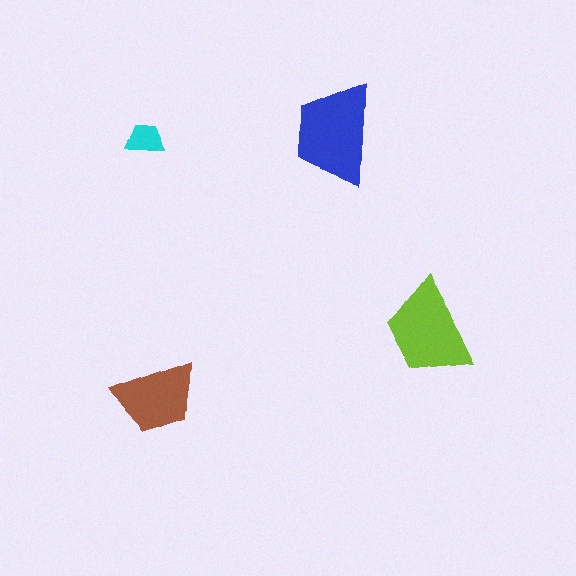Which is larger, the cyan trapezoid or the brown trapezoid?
The brown one.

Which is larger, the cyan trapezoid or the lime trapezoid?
The lime one.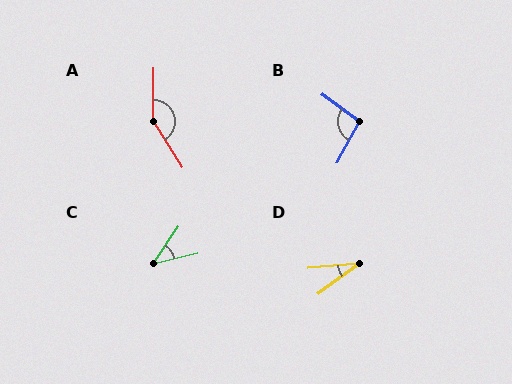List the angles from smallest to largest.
D (31°), C (43°), B (97°), A (148°).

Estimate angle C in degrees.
Approximately 43 degrees.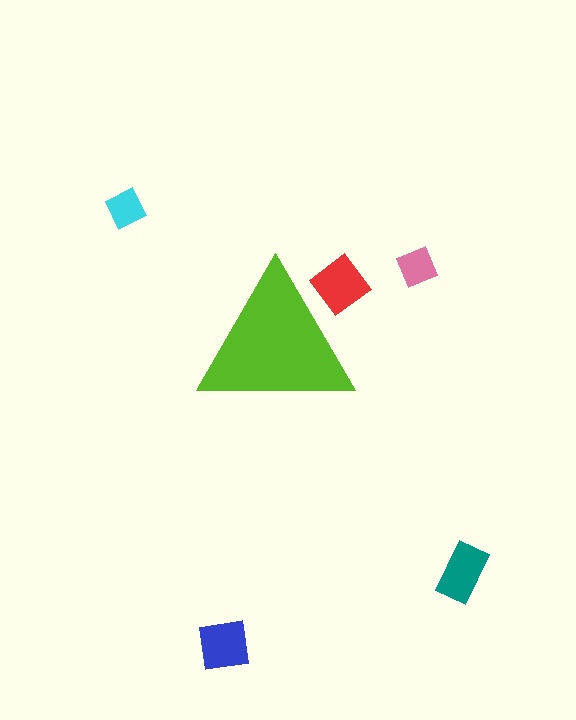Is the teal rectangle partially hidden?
No, the teal rectangle is fully visible.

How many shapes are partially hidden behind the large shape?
1 shape is partially hidden.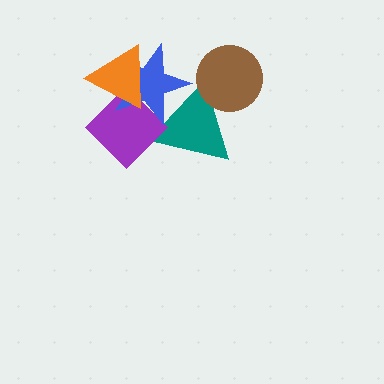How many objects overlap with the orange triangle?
2 objects overlap with the orange triangle.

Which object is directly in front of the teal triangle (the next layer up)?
The purple diamond is directly in front of the teal triangle.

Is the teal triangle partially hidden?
Yes, it is partially covered by another shape.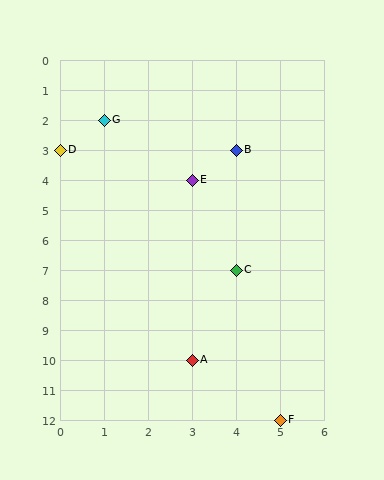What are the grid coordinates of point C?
Point C is at grid coordinates (4, 7).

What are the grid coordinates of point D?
Point D is at grid coordinates (0, 3).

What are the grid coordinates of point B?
Point B is at grid coordinates (4, 3).